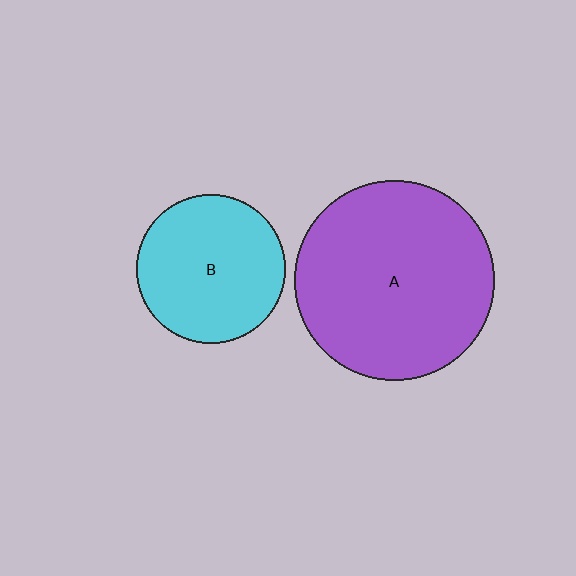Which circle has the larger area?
Circle A (purple).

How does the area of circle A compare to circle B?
Approximately 1.8 times.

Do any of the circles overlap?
No, none of the circles overlap.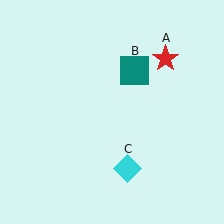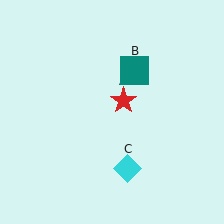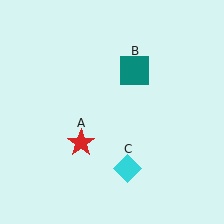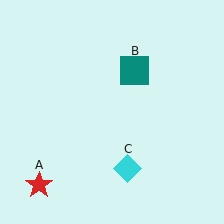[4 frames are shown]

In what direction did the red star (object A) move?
The red star (object A) moved down and to the left.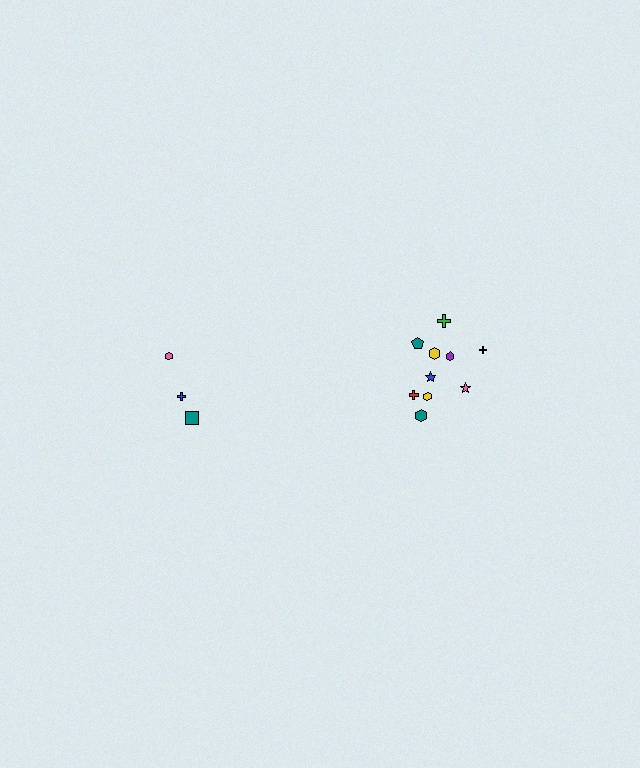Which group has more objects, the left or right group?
The right group.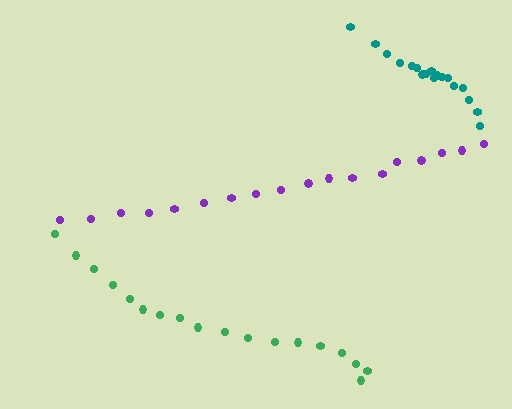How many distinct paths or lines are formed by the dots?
There are 3 distinct paths.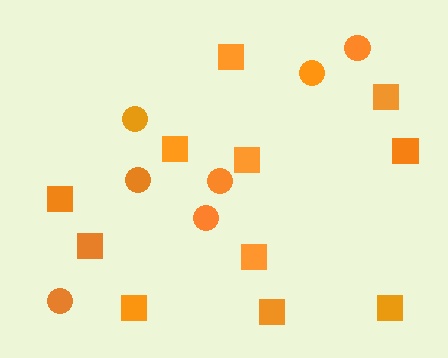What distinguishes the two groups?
There are 2 groups: one group of circles (7) and one group of squares (11).